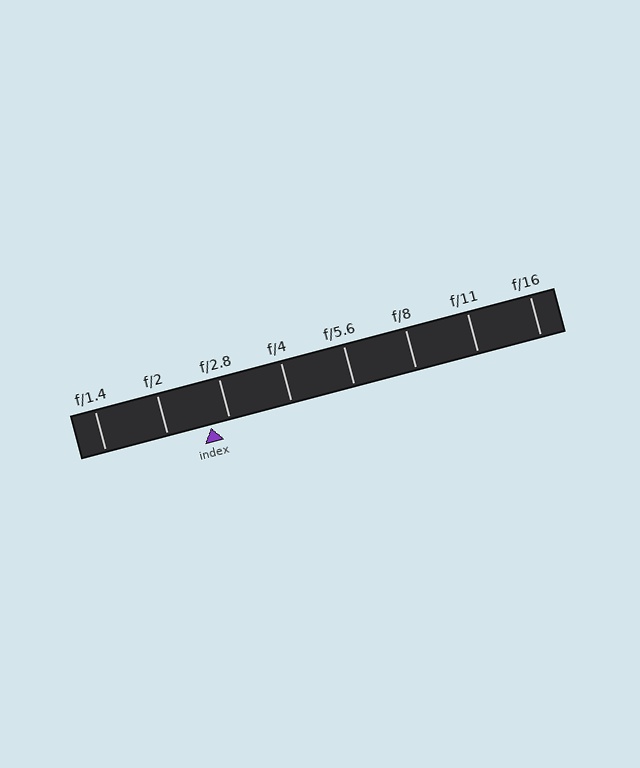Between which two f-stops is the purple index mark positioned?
The index mark is between f/2 and f/2.8.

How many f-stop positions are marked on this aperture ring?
There are 8 f-stop positions marked.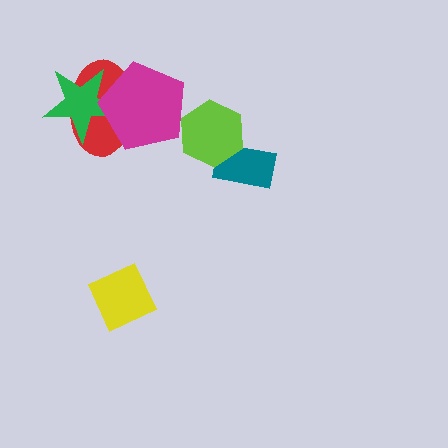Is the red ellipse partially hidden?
Yes, it is partially covered by another shape.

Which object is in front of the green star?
The magenta pentagon is in front of the green star.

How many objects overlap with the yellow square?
0 objects overlap with the yellow square.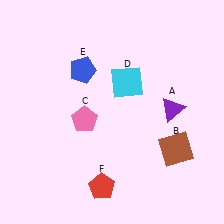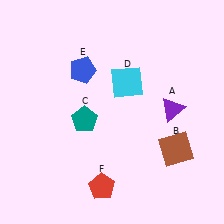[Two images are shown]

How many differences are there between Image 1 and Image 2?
There is 1 difference between the two images.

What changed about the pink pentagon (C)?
In Image 1, C is pink. In Image 2, it changed to teal.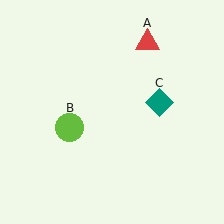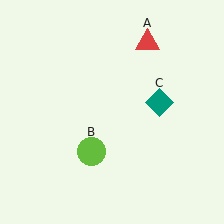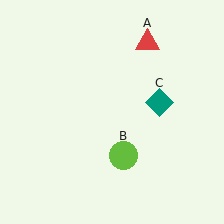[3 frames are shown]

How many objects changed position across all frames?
1 object changed position: lime circle (object B).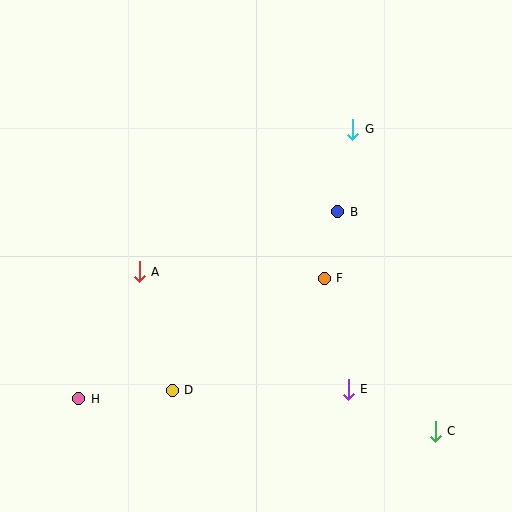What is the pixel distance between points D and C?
The distance between D and C is 266 pixels.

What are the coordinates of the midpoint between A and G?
The midpoint between A and G is at (246, 201).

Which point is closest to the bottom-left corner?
Point H is closest to the bottom-left corner.